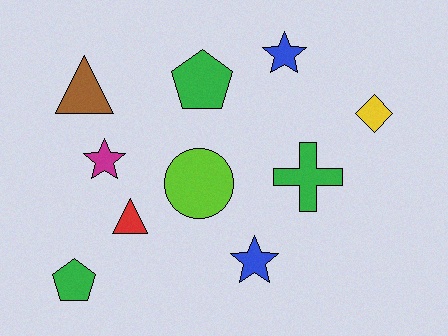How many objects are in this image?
There are 10 objects.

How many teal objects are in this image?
There are no teal objects.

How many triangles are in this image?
There are 2 triangles.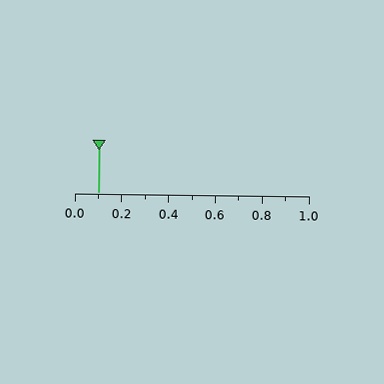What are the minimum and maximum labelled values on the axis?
The axis runs from 0.0 to 1.0.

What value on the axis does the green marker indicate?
The marker indicates approximately 0.1.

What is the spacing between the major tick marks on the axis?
The major ticks are spaced 0.2 apart.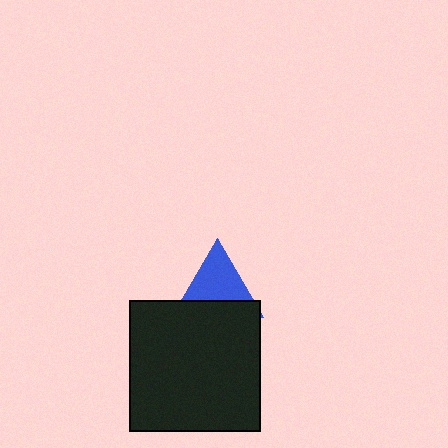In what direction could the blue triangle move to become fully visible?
The blue triangle could move up. That would shift it out from behind the black square entirely.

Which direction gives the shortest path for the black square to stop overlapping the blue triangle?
Moving down gives the shortest separation.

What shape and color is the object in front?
The object in front is a black square.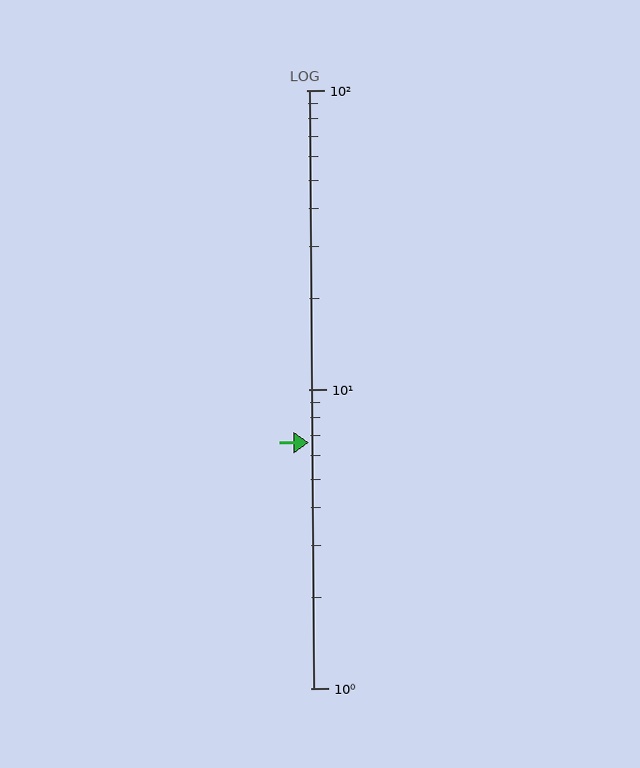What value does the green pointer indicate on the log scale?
The pointer indicates approximately 6.6.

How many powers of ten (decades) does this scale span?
The scale spans 2 decades, from 1 to 100.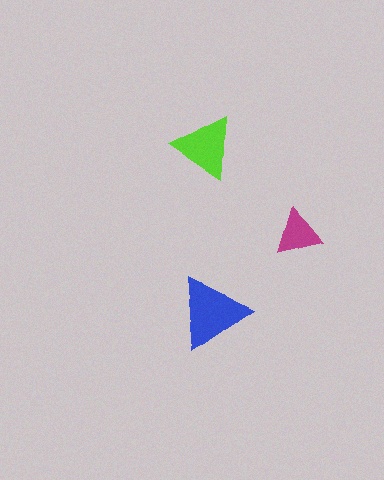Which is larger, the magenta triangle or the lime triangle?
The lime one.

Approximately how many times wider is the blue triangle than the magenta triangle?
About 1.5 times wider.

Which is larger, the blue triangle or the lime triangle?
The blue one.